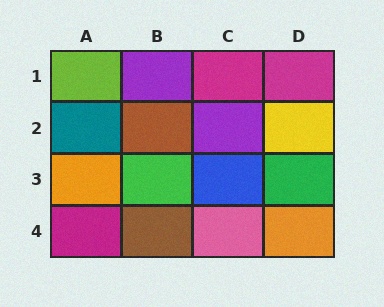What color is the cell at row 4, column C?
Pink.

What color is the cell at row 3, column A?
Orange.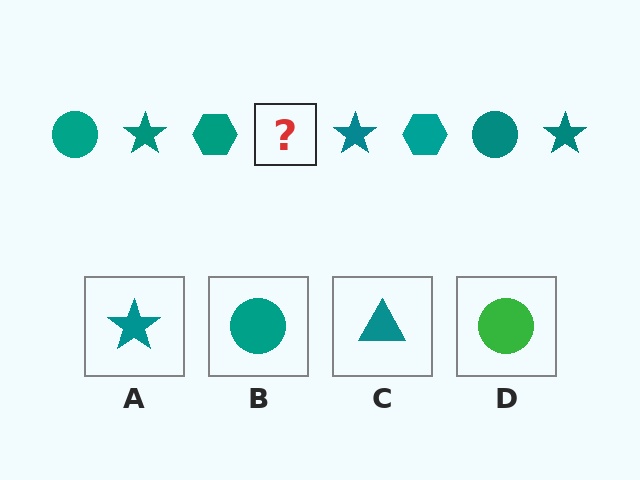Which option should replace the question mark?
Option B.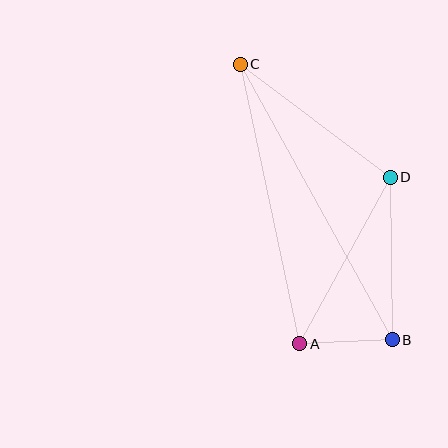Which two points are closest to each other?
Points A and B are closest to each other.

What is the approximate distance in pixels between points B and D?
The distance between B and D is approximately 162 pixels.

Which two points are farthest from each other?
Points B and C are farthest from each other.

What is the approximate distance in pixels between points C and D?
The distance between C and D is approximately 188 pixels.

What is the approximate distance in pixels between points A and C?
The distance between A and C is approximately 286 pixels.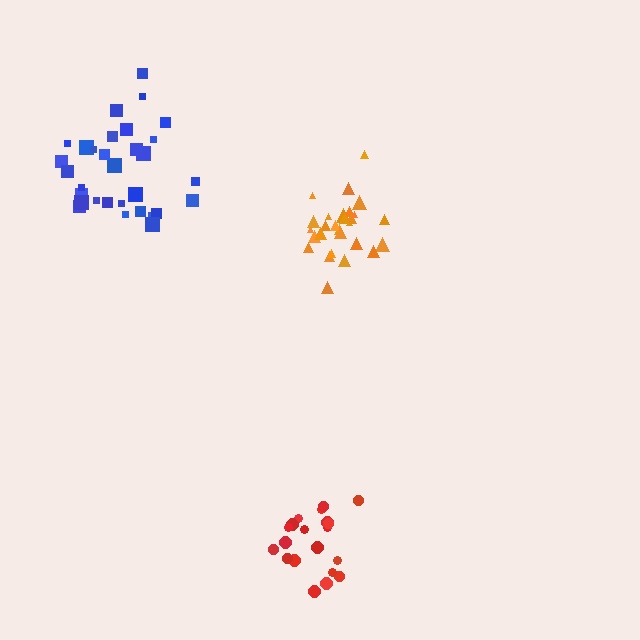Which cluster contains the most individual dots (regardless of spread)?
Blue (31).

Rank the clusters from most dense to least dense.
orange, red, blue.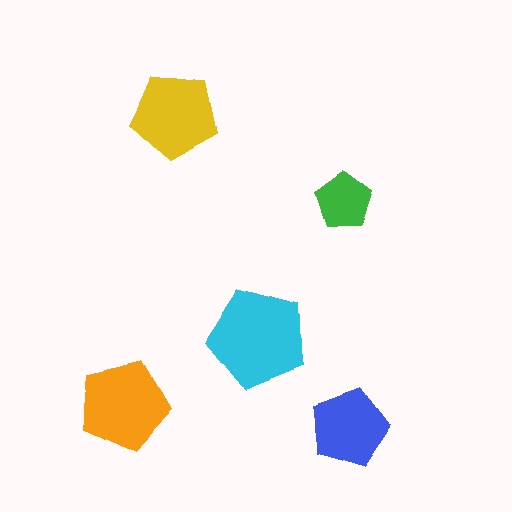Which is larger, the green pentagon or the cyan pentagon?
The cyan one.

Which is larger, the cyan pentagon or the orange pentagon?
The cyan one.